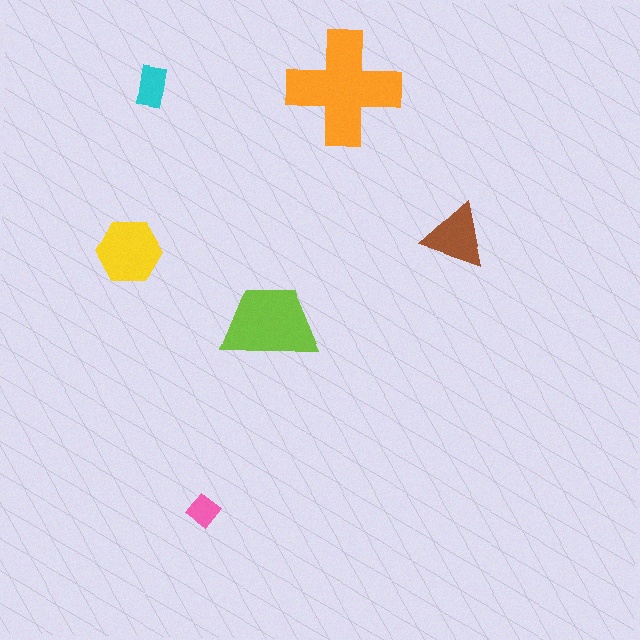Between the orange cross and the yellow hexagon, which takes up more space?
The orange cross.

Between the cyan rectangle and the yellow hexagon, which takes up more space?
The yellow hexagon.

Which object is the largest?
The orange cross.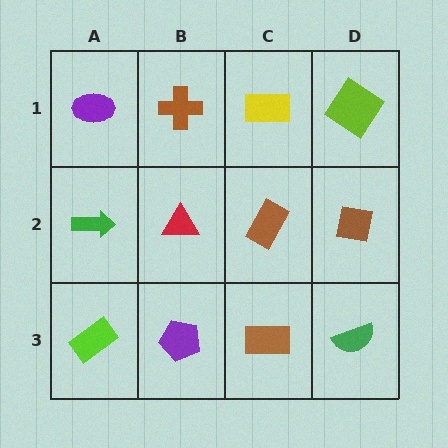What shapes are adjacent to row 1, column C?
A brown rectangle (row 2, column C), a brown cross (row 1, column B), a lime diamond (row 1, column D).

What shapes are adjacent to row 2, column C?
A yellow rectangle (row 1, column C), a brown rectangle (row 3, column C), a red triangle (row 2, column B), a brown square (row 2, column D).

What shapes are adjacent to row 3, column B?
A red triangle (row 2, column B), a lime rectangle (row 3, column A), a brown rectangle (row 3, column C).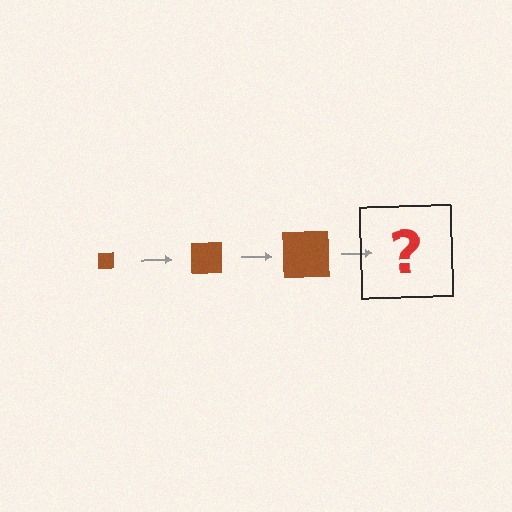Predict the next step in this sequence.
The next step is a brown square, larger than the previous one.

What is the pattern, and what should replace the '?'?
The pattern is that the square gets progressively larger each step. The '?' should be a brown square, larger than the previous one.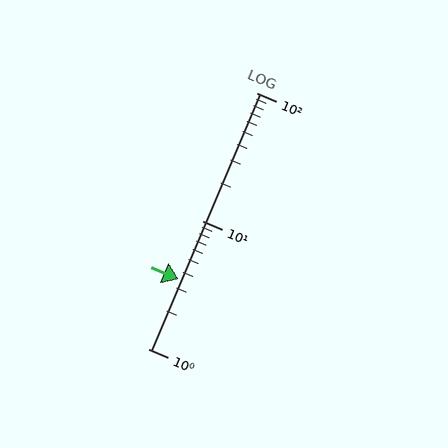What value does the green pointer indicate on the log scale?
The pointer indicates approximately 3.5.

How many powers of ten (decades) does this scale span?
The scale spans 2 decades, from 1 to 100.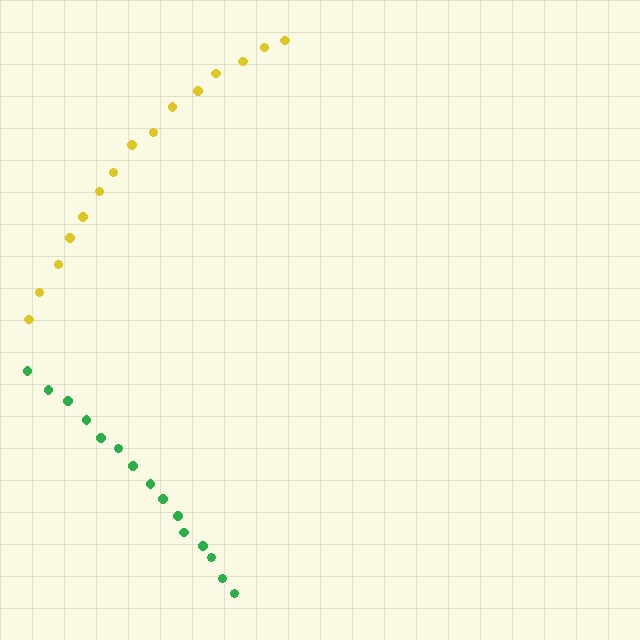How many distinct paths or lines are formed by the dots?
There are 2 distinct paths.